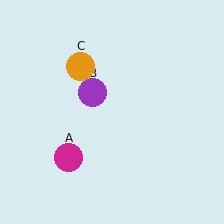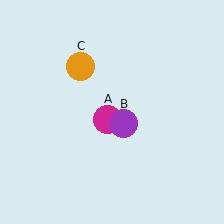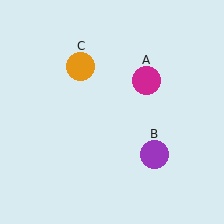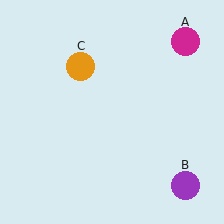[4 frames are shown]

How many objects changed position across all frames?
2 objects changed position: magenta circle (object A), purple circle (object B).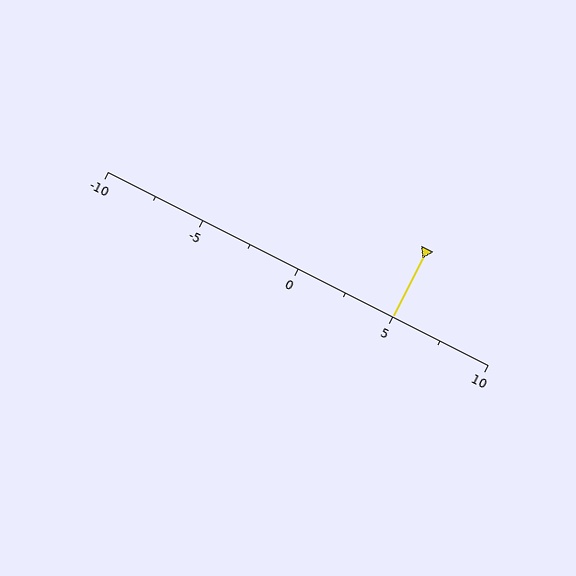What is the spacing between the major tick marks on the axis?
The major ticks are spaced 5 apart.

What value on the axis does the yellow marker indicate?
The marker indicates approximately 5.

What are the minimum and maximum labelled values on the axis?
The axis runs from -10 to 10.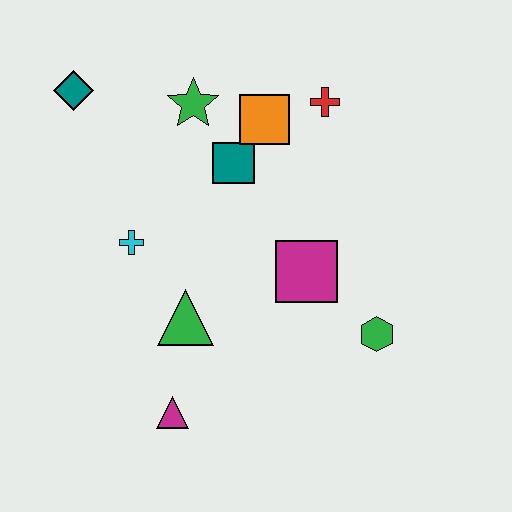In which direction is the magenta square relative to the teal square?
The magenta square is below the teal square.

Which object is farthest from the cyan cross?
The green hexagon is farthest from the cyan cross.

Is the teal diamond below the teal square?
No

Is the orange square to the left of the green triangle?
No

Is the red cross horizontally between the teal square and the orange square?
No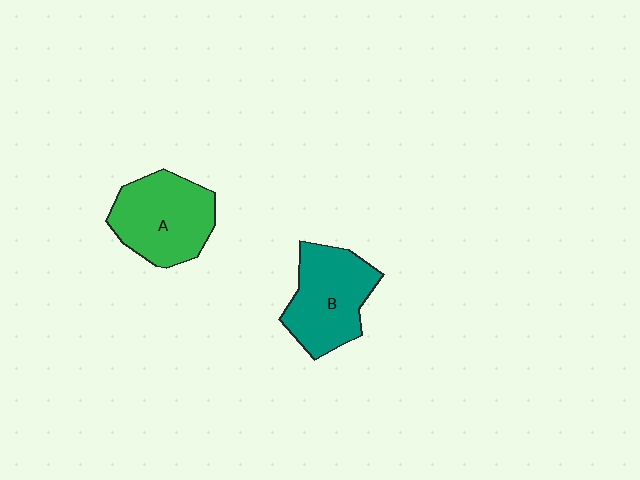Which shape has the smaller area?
Shape B (teal).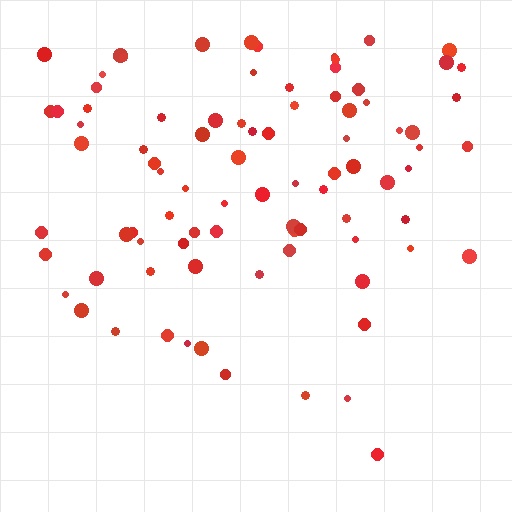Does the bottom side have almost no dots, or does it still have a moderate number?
Still a moderate number, just noticeably fewer than the top.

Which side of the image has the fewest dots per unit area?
The bottom.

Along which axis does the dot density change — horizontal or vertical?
Vertical.